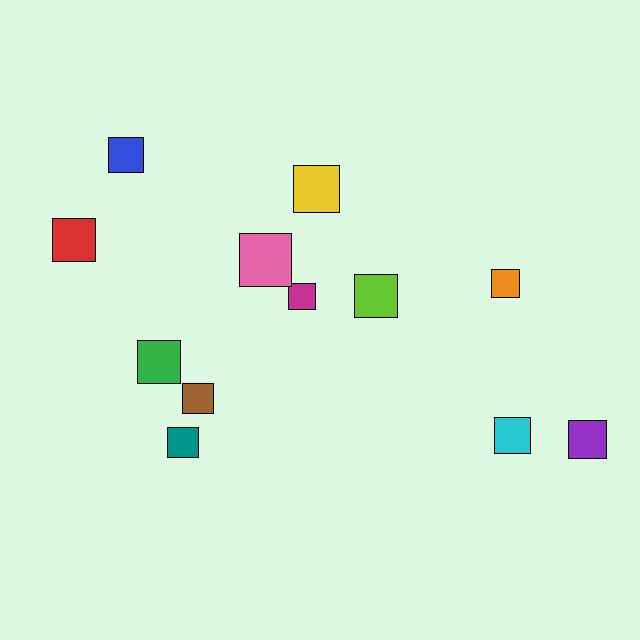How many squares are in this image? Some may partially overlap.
There are 12 squares.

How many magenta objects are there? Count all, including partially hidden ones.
There is 1 magenta object.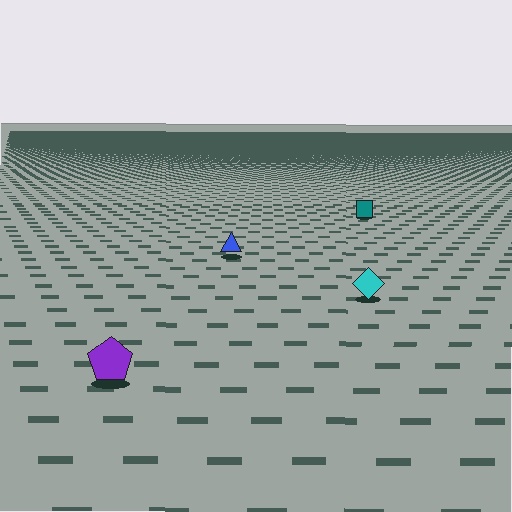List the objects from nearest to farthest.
From nearest to farthest: the purple pentagon, the cyan diamond, the blue triangle, the teal square.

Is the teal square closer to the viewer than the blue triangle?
No. The blue triangle is closer — you can tell from the texture gradient: the ground texture is coarser near it.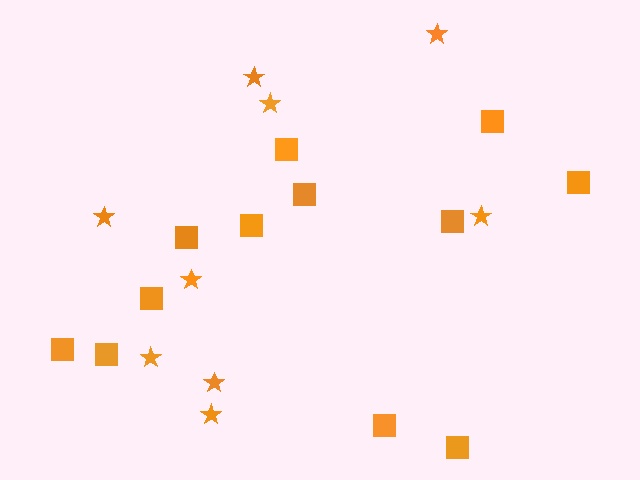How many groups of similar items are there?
There are 2 groups: one group of squares (12) and one group of stars (9).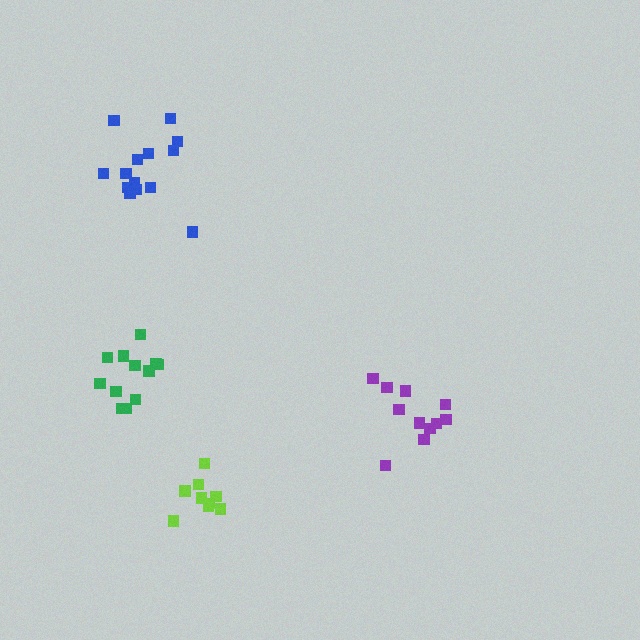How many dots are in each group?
Group 1: 9 dots, Group 2: 14 dots, Group 3: 12 dots, Group 4: 11 dots (46 total).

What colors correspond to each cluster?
The clusters are colored: lime, blue, green, purple.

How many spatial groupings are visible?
There are 4 spatial groupings.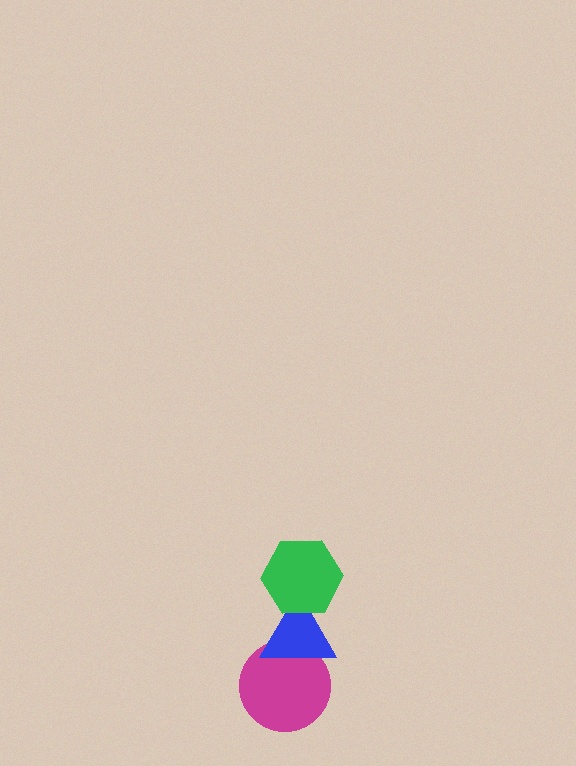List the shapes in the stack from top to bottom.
From top to bottom: the green hexagon, the blue triangle, the magenta circle.